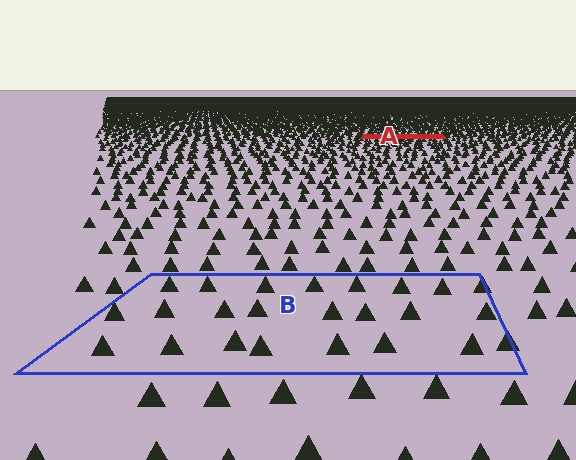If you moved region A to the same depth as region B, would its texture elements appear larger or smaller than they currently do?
They would appear larger. At a closer depth, the same texture elements are projected at a bigger on-screen size.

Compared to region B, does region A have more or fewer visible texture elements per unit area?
Region A has more texture elements per unit area — they are packed more densely because it is farther away.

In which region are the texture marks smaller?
The texture marks are smaller in region A, because it is farther away.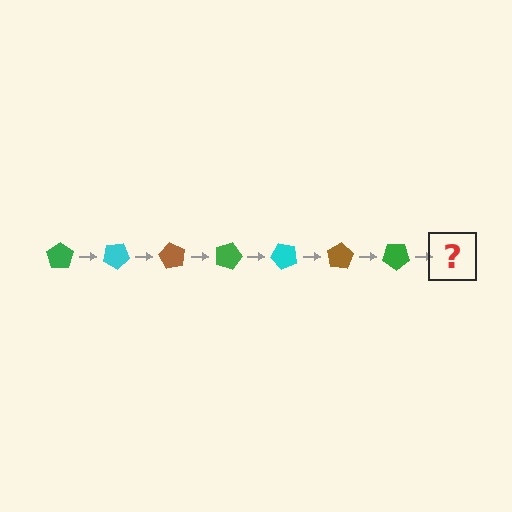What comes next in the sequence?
The next element should be a cyan pentagon, rotated 210 degrees from the start.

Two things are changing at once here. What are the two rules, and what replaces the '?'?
The two rules are that it rotates 30 degrees each step and the color cycles through green, cyan, and brown. The '?' should be a cyan pentagon, rotated 210 degrees from the start.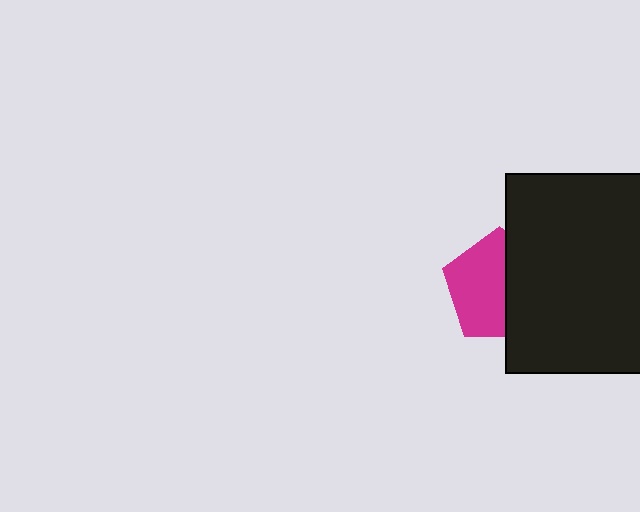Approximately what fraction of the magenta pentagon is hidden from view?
Roughly 43% of the magenta pentagon is hidden behind the black rectangle.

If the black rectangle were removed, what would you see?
You would see the complete magenta pentagon.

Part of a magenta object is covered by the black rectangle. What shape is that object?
It is a pentagon.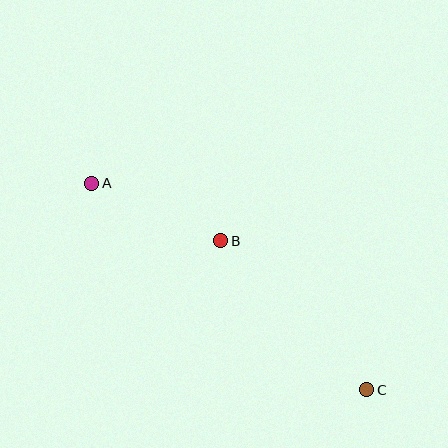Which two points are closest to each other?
Points A and B are closest to each other.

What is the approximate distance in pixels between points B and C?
The distance between B and C is approximately 209 pixels.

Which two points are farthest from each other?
Points A and C are farthest from each other.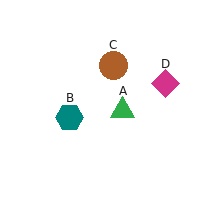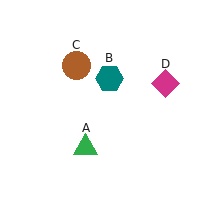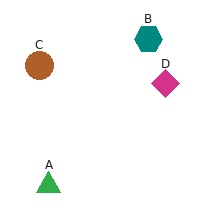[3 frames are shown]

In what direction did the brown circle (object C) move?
The brown circle (object C) moved left.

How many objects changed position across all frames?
3 objects changed position: green triangle (object A), teal hexagon (object B), brown circle (object C).